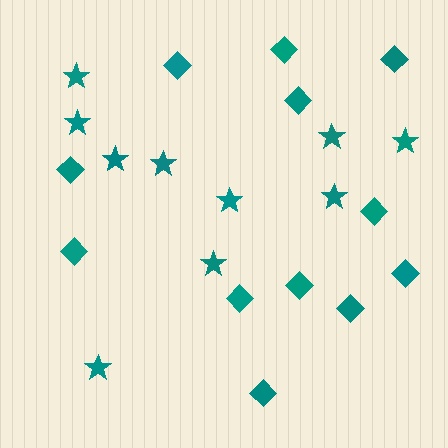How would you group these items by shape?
There are 2 groups: one group of stars (10) and one group of diamonds (12).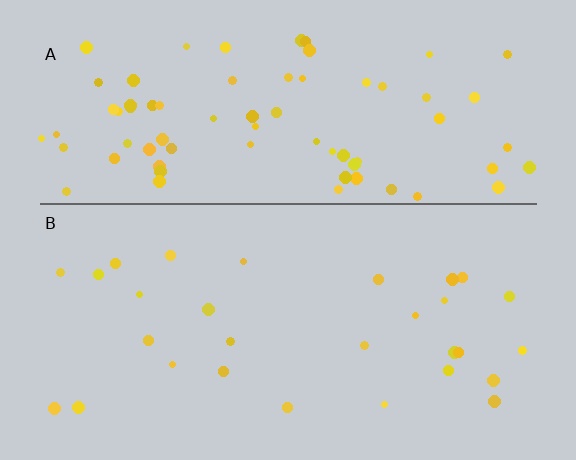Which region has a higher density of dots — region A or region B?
A (the top).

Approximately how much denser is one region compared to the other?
Approximately 2.6× — region A over region B.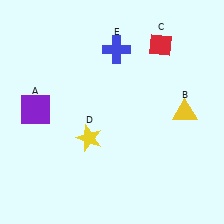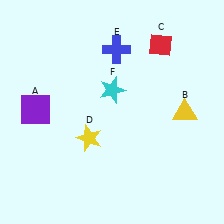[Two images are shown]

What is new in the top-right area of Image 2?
A cyan star (F) was added in the top-right area of Image 2.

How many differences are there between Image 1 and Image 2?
There is 1 difference between the two images.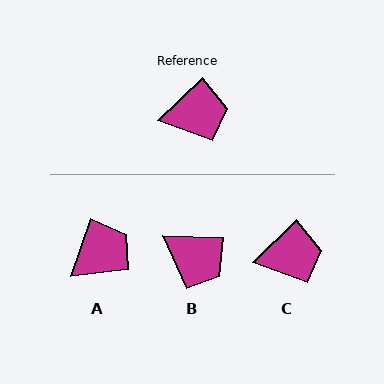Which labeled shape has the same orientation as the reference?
C.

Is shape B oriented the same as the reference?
No, it is off by about 45 degrees.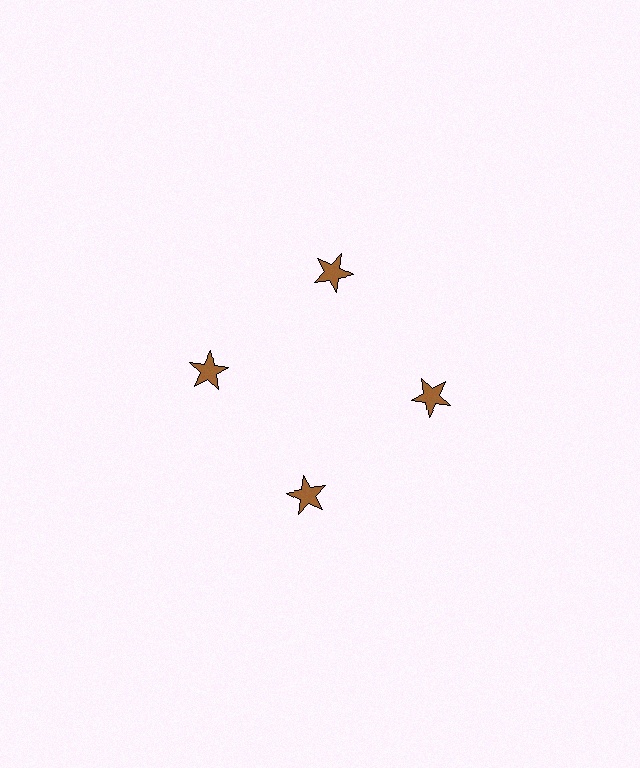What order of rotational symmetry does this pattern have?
This pattern has 4-fold rotational symmetry.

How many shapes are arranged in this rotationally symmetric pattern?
There are 4 shapes, arranged in 4 groups of 1.